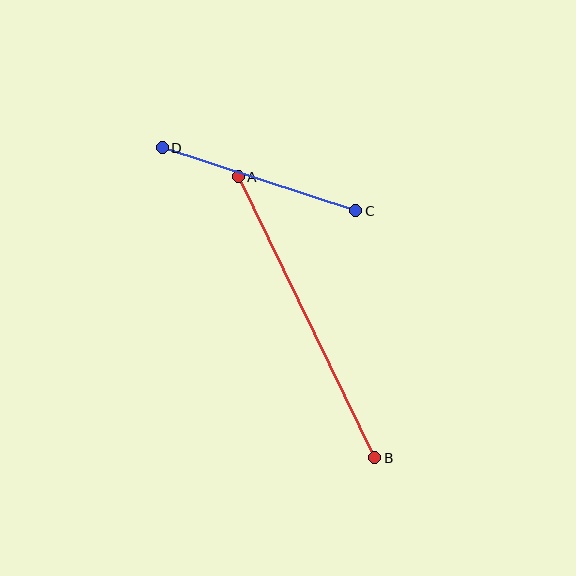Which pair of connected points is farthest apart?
Points A and B are farthest apart.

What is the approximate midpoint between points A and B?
The midpoint is at approximately (307, 317) pixels.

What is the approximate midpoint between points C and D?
The midpoint is at approximately (259, 179) pixels.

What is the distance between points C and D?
The distance is approximately 204 pixels.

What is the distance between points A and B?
The distance is approximately 312 pixels.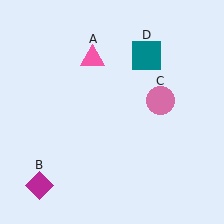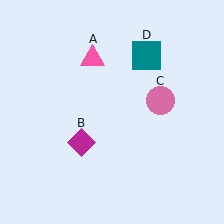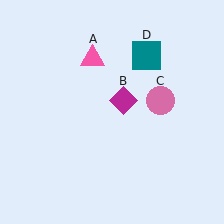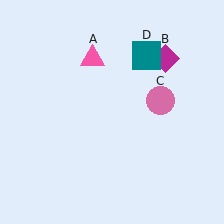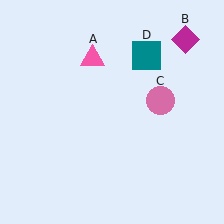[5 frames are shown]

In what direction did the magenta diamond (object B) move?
The magenta diamond (object B) moved up and to the right.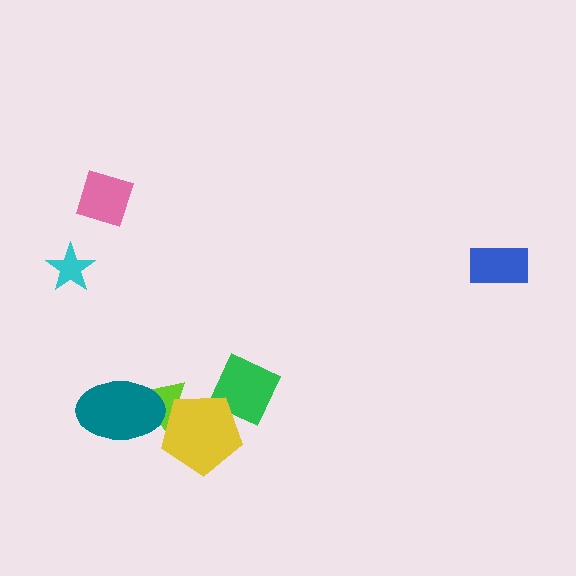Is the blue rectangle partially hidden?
No, no other shape covers it.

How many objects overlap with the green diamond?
1 object overlaps with the green diamond.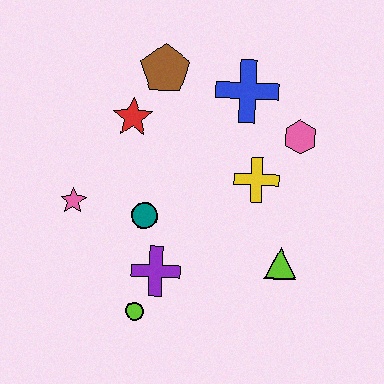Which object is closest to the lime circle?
The purple cross is closest to the lime circle.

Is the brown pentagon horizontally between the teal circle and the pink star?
No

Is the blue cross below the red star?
No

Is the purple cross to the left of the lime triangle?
Yes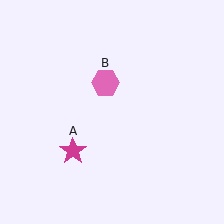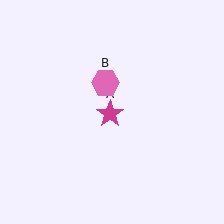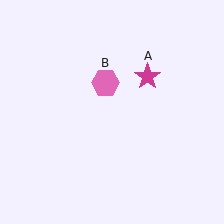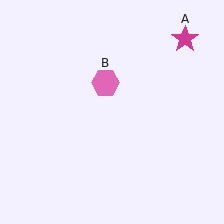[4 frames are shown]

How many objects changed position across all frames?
1 object changed position: magenta star (object A).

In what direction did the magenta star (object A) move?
The magenta star (object A) moved up and to the right.